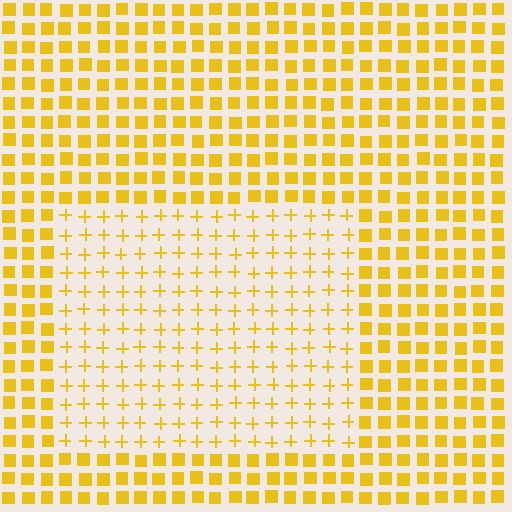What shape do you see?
I see a rectangle.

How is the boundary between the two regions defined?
The boundary is defined by a change in element shape: plus signs inside vs. squares outside. All elements share the same color and spacing.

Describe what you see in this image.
The image is filled with small yellow elements arranged in a uniform grid. A rectangle-shaped region contains plus signs, while the surrounding area contains squares. The boundary is defined purely by the change in element shape.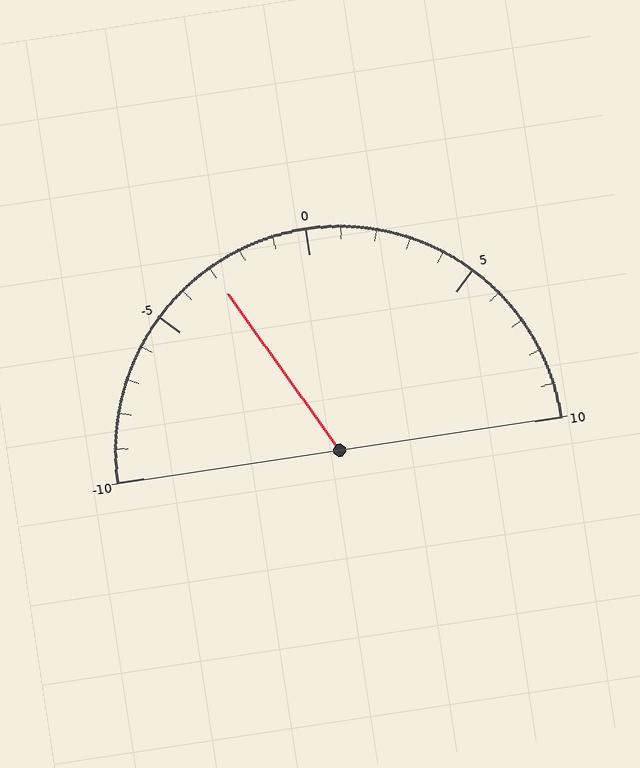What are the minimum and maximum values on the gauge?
The gauge ranges from -10 to 10.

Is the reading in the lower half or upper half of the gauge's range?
The reading is in the lower half of the range (-10 to 10).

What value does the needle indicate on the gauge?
The needle indicates approximately -3.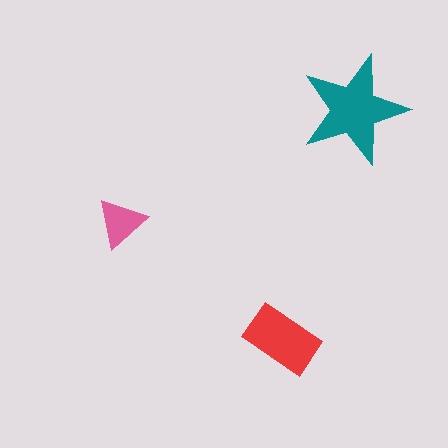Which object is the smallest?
The pink triangle.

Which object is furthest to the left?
The pink triangle is leftmost.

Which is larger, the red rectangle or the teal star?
The teal star.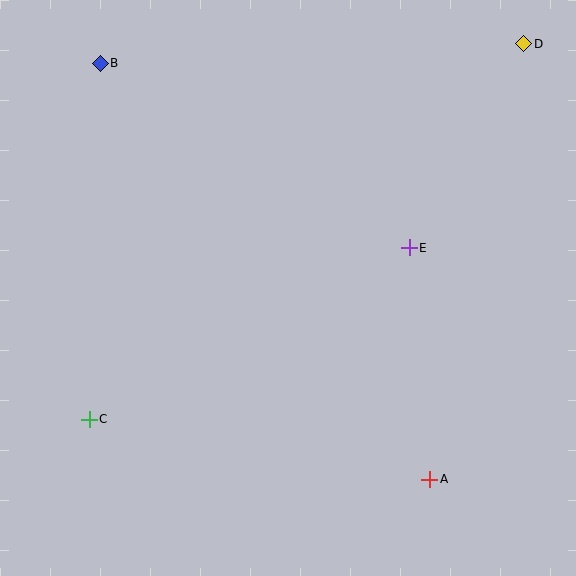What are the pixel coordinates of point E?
Point E is at (409, 248).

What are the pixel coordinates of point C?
Point C is at (89, 419).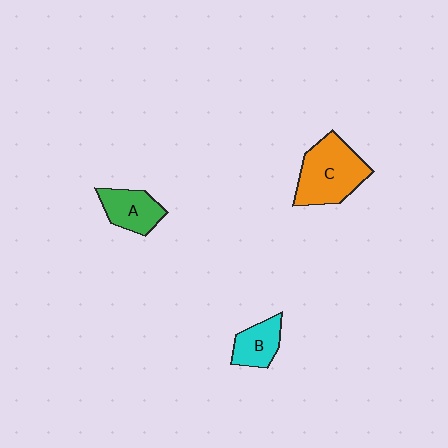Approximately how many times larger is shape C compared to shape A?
Approximately 1.7 times.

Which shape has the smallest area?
Shape B (cyan).